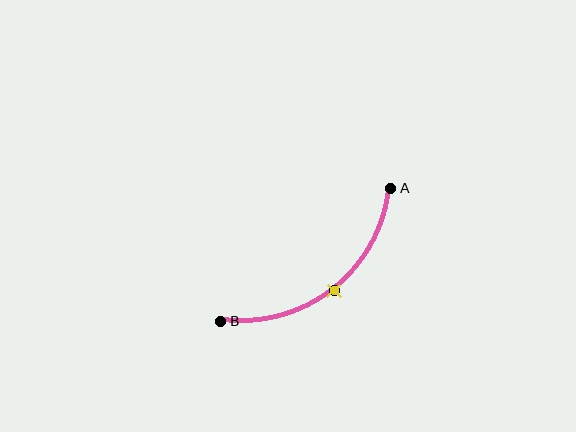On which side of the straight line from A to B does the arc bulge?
The arc bulges below and to the right of the straight line connecting A and B.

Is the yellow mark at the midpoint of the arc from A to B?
Yes. The yellow mark lies on the arc at equal arc-length from both A and B — it is the arc midpoint.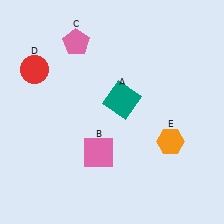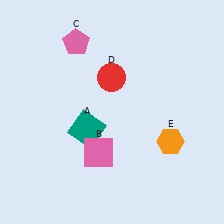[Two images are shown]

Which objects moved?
The objects that moved are: the teal square (A), the red circle (D).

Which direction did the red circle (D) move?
The red circle (D) moved right.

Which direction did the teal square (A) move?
The teal square (A) moved left.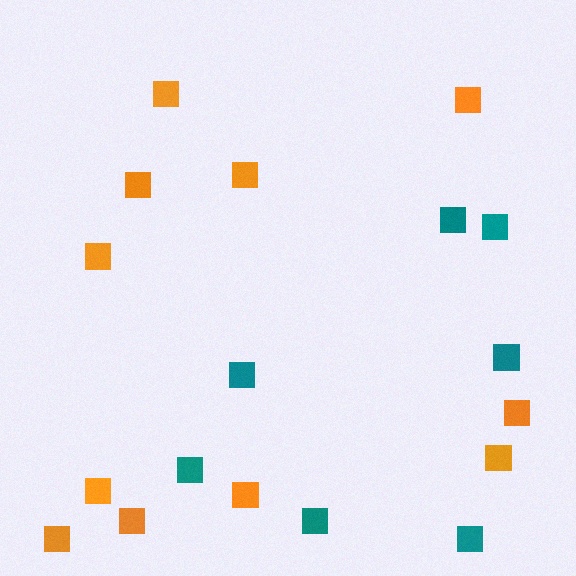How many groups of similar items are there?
There are 2 groups: one group of orange squares (11) and one group of teal squares (7).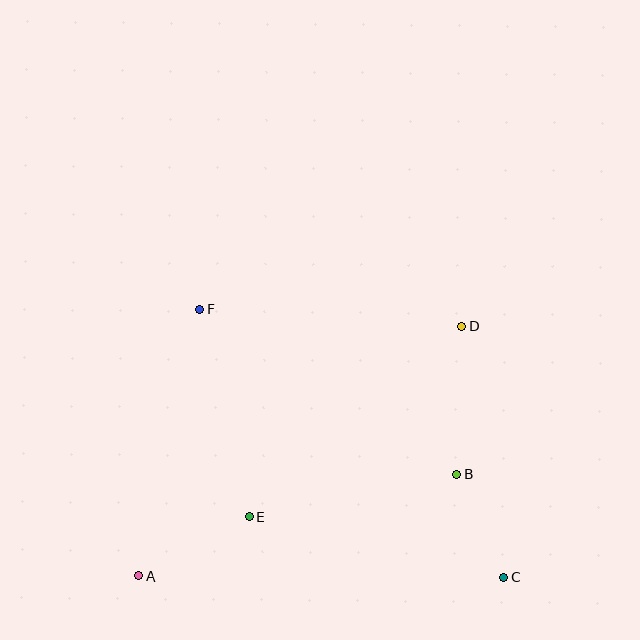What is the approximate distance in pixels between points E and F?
The distance between E and F is approximately 214 pixels.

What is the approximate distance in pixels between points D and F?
The distance between D and F is approximately 262 pixels.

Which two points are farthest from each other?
Points A and D are farthest from each other.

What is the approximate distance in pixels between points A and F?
The distance between A and F is approximately 274 pixels.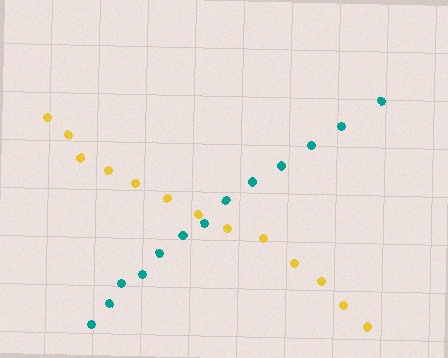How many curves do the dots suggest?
There are 2 distinct paths.